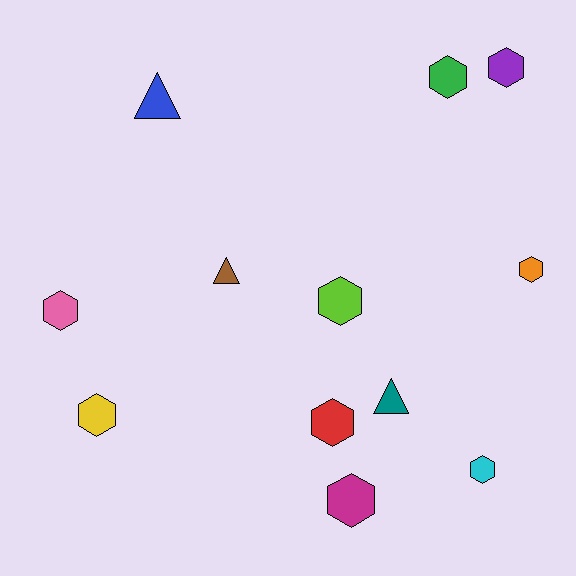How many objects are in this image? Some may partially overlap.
There are 12 objects.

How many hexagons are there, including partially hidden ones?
There are 9 hexagons.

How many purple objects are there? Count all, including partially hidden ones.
There is 1 purple object.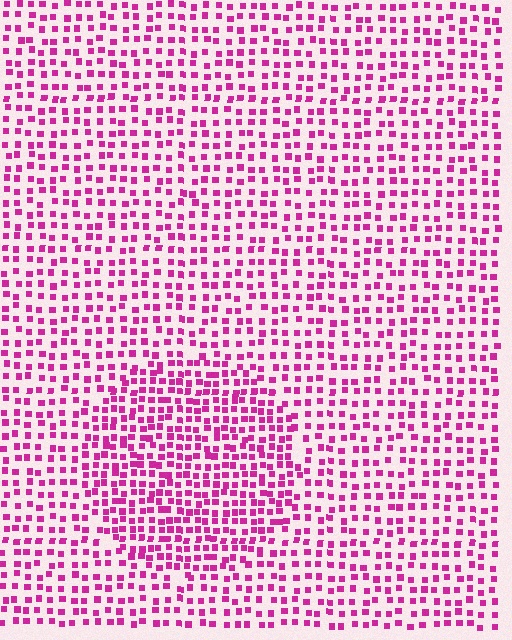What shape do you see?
I see a circle.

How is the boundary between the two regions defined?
The boundary is defined by a change in element density (approximately 1.6x ratio). All elements are the same color, size, and shape.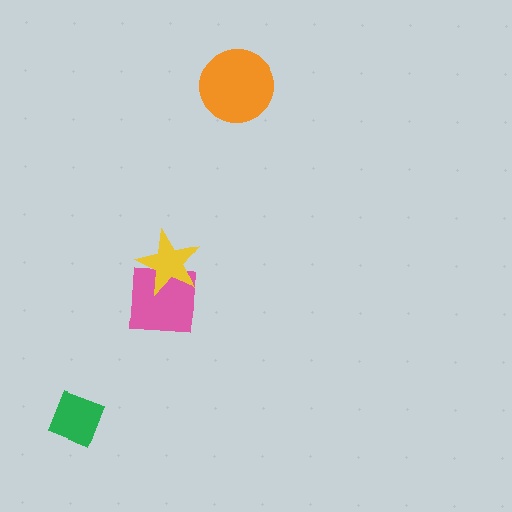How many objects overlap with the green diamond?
0 objects overlap with the green diamond.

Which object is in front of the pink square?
The yellow star is in front of the pink square.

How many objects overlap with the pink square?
1 object overlaps with the pink square.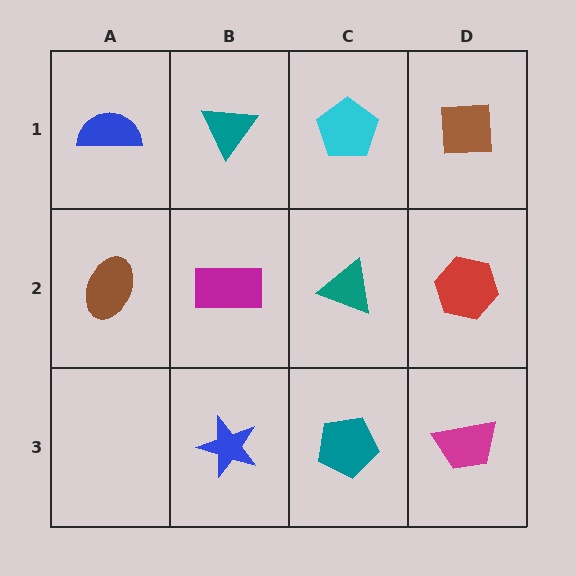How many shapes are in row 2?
4 shapes.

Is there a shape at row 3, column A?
No, that cell is empty.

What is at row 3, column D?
A magenta trapezoid.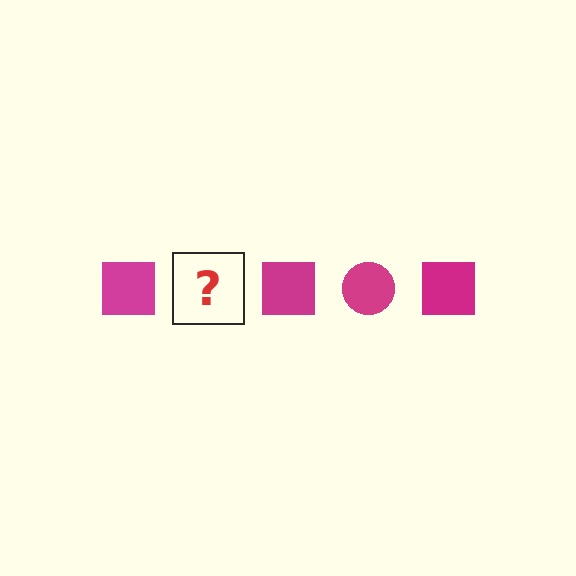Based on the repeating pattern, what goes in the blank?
The blank should be a magenta circle.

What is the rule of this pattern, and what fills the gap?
The rule is that the pattern cycles through square, circle shapes in magenta. The gap should be filled with a magenta circle.